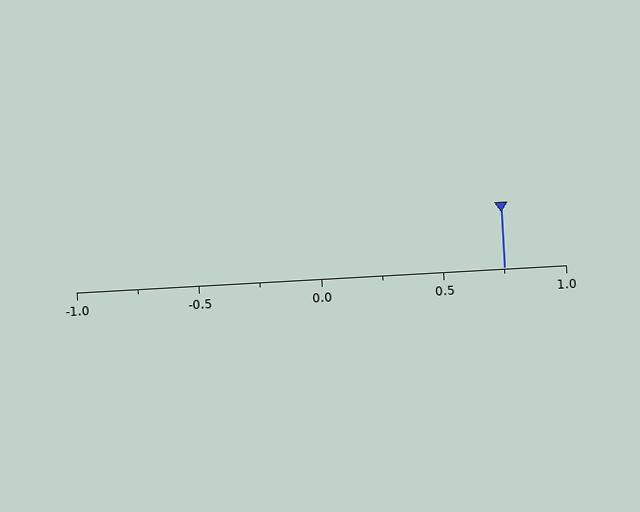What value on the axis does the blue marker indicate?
The marker indicates approximately 0.75.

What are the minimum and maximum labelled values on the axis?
The axis runs from -1.0 to 1.0.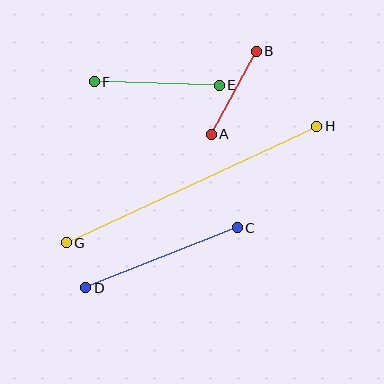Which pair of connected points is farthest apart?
Points G and H are farthest apart.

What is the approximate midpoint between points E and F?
The midpoint is at approximately (157, 83) pixels.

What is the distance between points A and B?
The distance is approximately 94 pixels.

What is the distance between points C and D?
The distance is approximately 163 pixels.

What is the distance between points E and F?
The distance is approximately 125 pixels.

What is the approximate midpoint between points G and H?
The midpoint is at approximately (192, 184) pixels.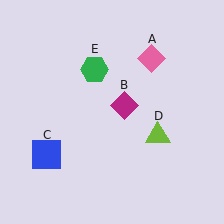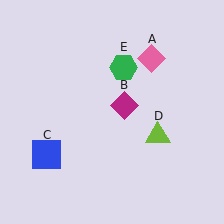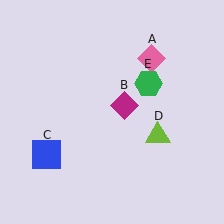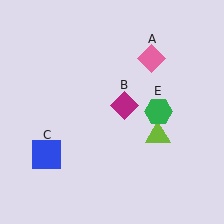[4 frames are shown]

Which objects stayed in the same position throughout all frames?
Pink diamond (object A) and magenta diamond (object B) and blue square (object C) and lime triangle (object D) remained stationary.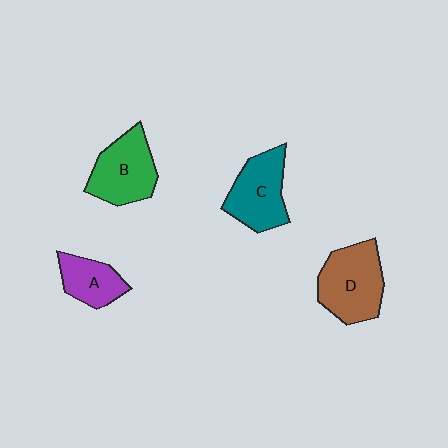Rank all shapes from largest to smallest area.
From largest to smallest: D (brown), B (green), C (teal), A (purple).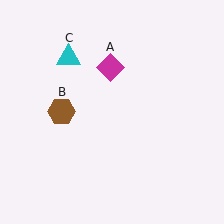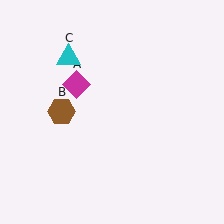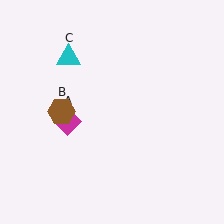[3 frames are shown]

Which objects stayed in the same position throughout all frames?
Brown hexagon (object B) and cyan triangle (object C) remained stationary.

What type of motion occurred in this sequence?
The magenta diamond (object A) rotated counterclockwise around the center of the scene.